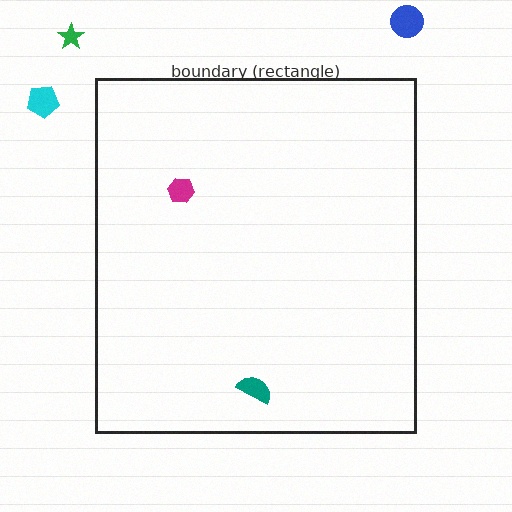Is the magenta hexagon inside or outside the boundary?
Inside.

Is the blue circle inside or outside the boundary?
Outside.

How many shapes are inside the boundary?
2 inside, 3 outside.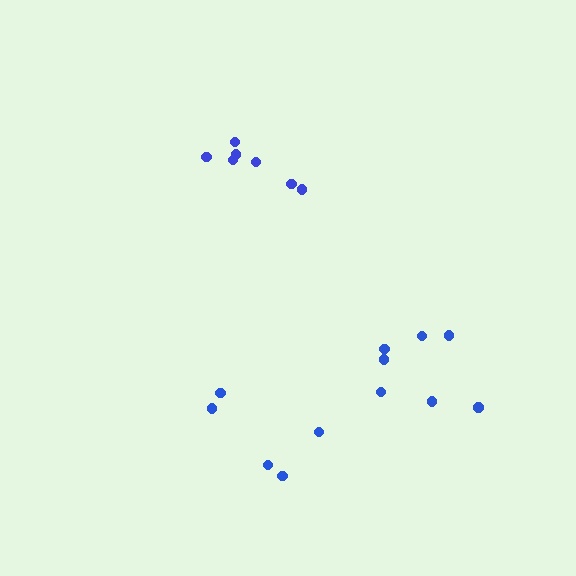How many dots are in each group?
Group 1: 7 dots, Group 2: 5 dots, Group 3: 7 dots (19 total).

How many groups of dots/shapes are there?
There are 3 groups.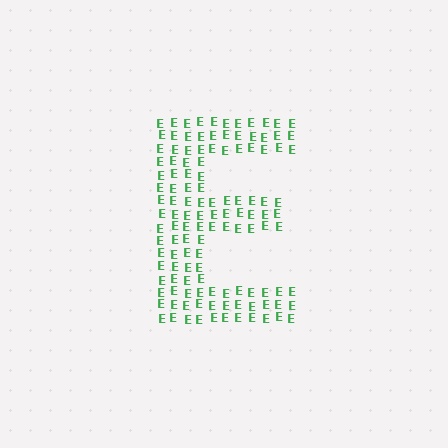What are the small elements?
The small elements are letter E's.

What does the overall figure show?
The overall figure shows the letter E.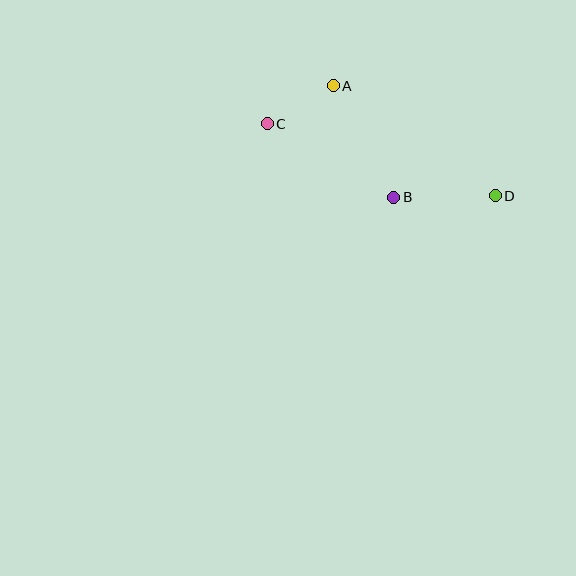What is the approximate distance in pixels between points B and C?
The distance between B and C is approximately 146 pixels.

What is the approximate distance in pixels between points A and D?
The distance between A and D is approximately 196 pixels.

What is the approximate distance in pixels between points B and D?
The distance between B and D is approximately 102 pixels.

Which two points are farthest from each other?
Points C and D are farthest from each other.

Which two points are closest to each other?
Points A and C are closest to each other.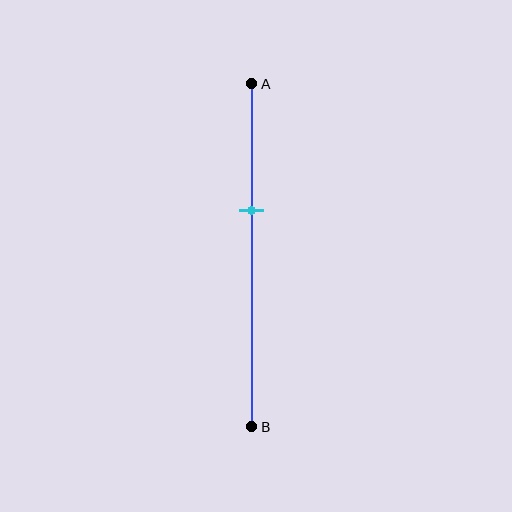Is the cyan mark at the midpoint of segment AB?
No, the mark is at about 35% from A, not at the 50% midpoint.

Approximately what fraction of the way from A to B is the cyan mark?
The cyan mark is approximately 35% of the way from A to B.